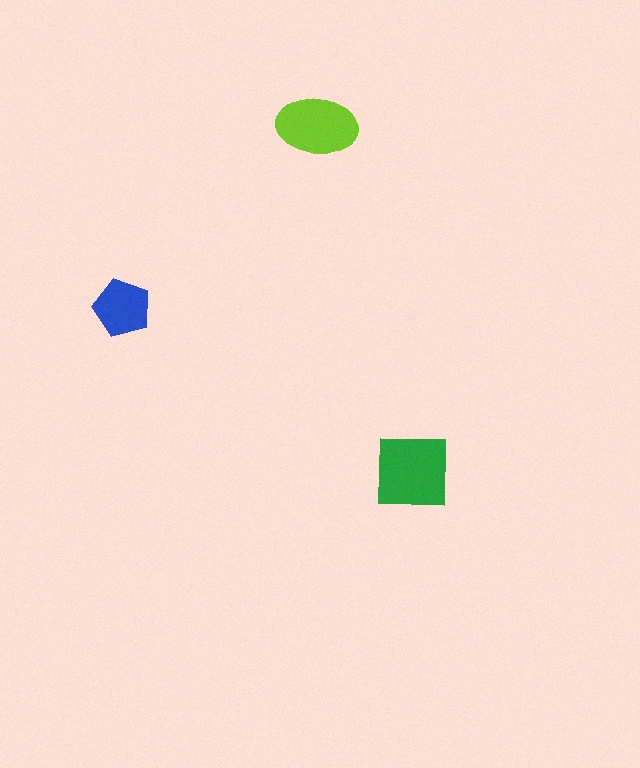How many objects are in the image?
There are 3 objects in the image.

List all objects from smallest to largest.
The blue pentagon, the lime ellipse, the green square.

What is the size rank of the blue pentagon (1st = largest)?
3rd.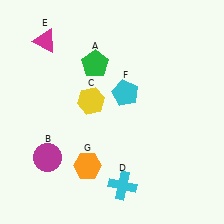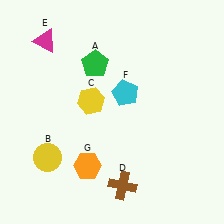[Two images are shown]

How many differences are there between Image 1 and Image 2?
There are 2 differences between the two images.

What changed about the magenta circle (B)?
In Image 1, B is magenta. In Image 2, it changed to yellow.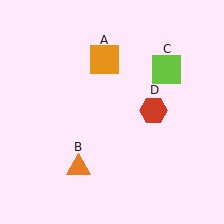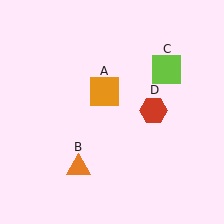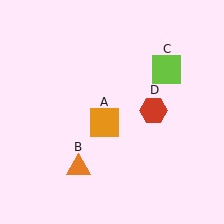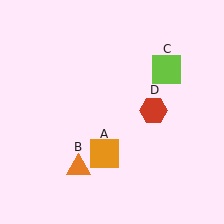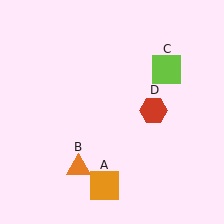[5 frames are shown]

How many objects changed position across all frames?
1 object changed position: orange square (object A).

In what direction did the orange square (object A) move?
The orange square (object A) moved down.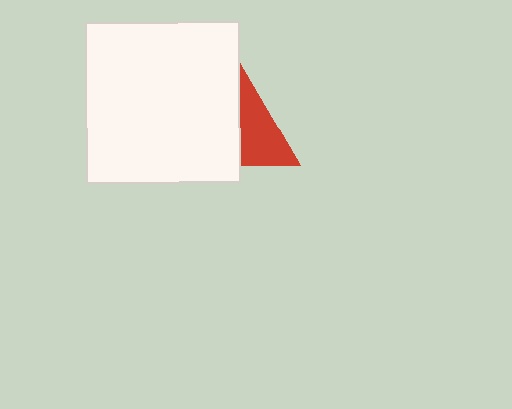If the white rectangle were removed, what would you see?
You would see the complete red triangle.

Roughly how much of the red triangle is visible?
A small part of it is visible (roughly 39%).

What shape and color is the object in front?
The object in front is a white rectangle.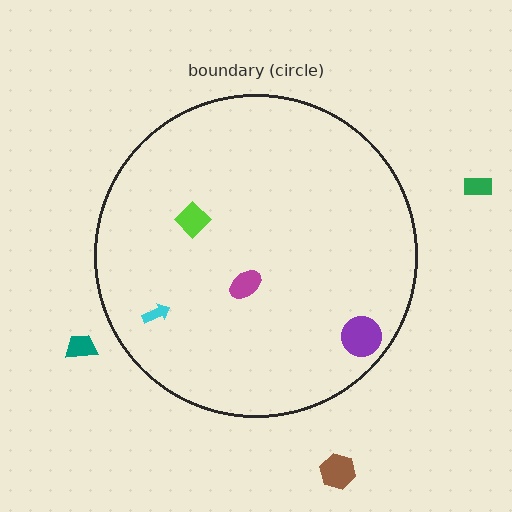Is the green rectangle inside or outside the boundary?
Outside.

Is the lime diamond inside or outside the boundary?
Inside.